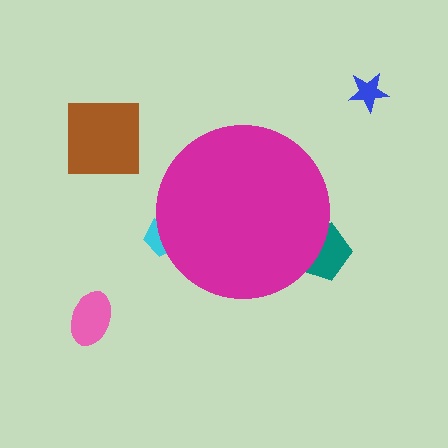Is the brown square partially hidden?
No, the brown square is fully visible.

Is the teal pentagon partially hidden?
Yes, the teal pentagon is partially hidden behind the magenta circle.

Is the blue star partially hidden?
No, the blue star is fully visible.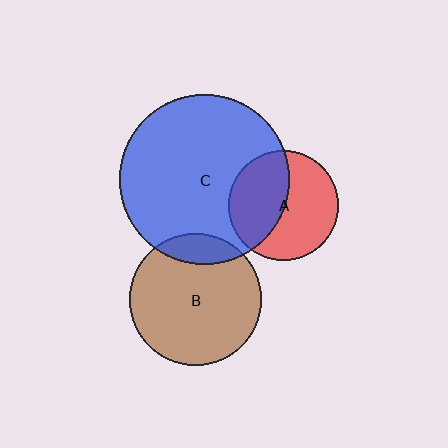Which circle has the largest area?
Circle C (blue).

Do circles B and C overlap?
Yes.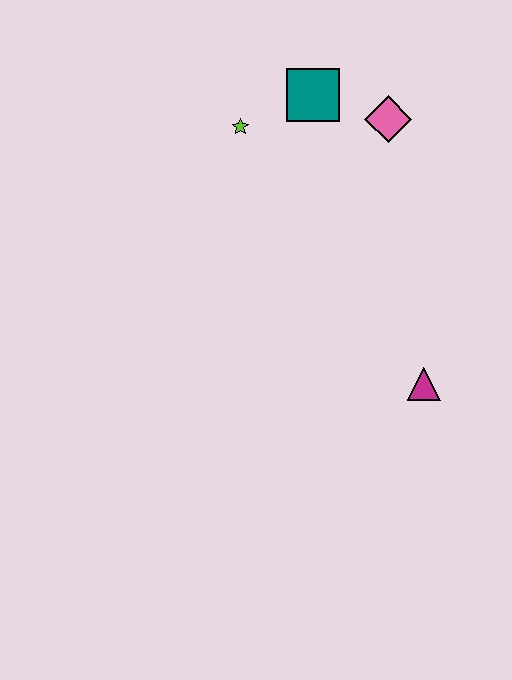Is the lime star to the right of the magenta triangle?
No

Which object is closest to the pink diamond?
The teal square is closest to the pink diamond.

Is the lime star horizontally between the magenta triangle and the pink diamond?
No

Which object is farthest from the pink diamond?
The magenta triangle is farthest from the pink diamond.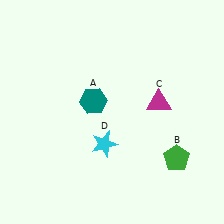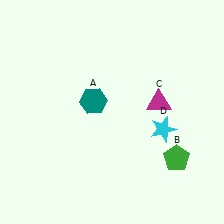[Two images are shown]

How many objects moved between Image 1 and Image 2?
1 object moved between the two images.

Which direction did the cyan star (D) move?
The cyan star (D) moved right.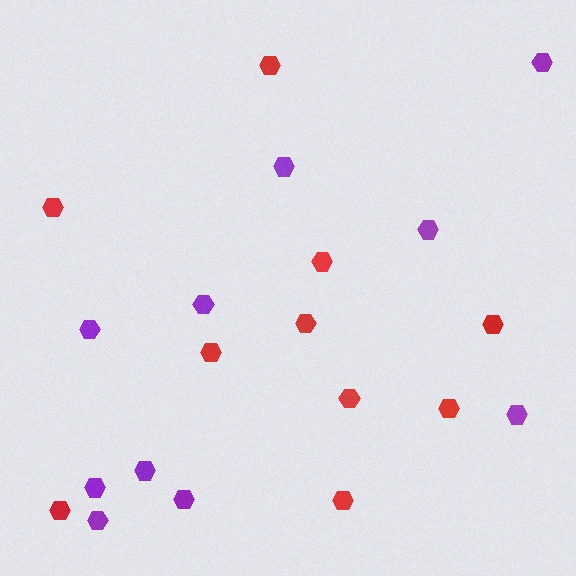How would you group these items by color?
There are 2 groups: one group of red hexagons (10) and one group of purple hexagons (10).